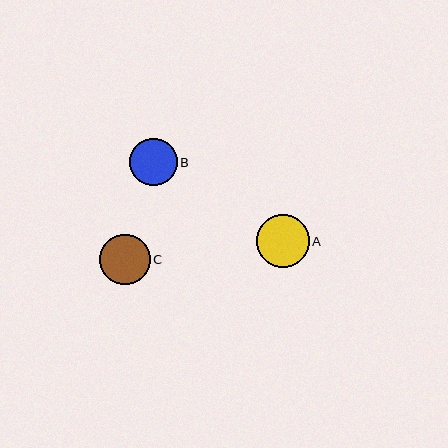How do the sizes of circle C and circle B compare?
Circle C and circle B are approximately the same size.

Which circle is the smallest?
Circle B is the smallest with a size of approximately 47 pixels.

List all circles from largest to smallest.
From largest to smallest: A, C, B.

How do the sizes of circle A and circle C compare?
Circle A and circle C are approximately the same size.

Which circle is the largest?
Circle A is the largest with a size of approximately 53 pixels.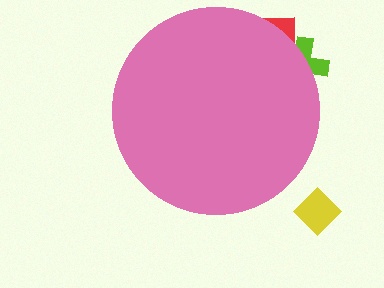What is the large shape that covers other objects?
A pink circle.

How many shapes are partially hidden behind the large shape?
2 shapes are partially hidden.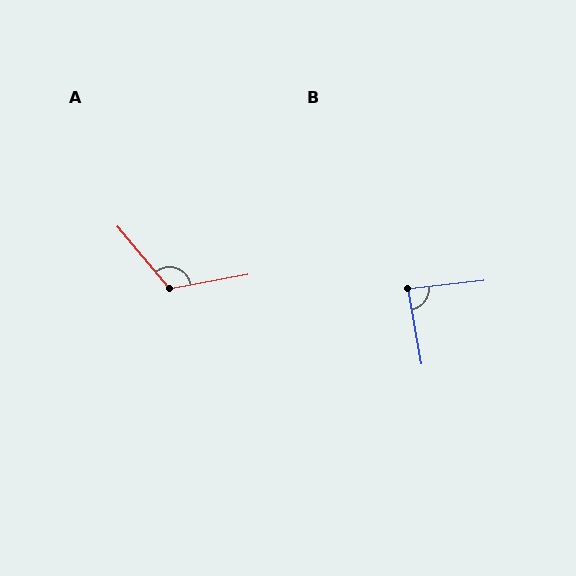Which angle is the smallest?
B, at approximately 86 degrees.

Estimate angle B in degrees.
Approximately 86 degrees.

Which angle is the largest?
A, at approximately 119 degrees.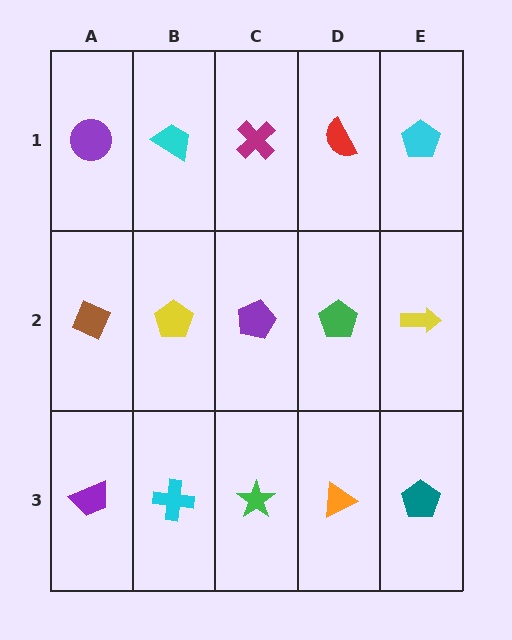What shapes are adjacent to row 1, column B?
A yellow pentagon (row 2, column B), a purple circle (row 1, column A), a magenta cross (row 1, column C).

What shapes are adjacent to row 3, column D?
A green pentagon (row 2, column D), a green star (row 3, column C), a teal pentagon (row 3, column E).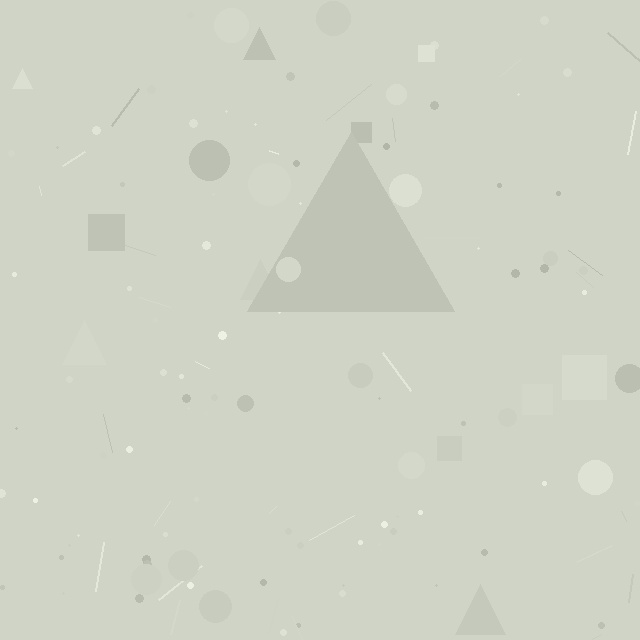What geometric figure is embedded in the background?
A triangle is embedded in the background.